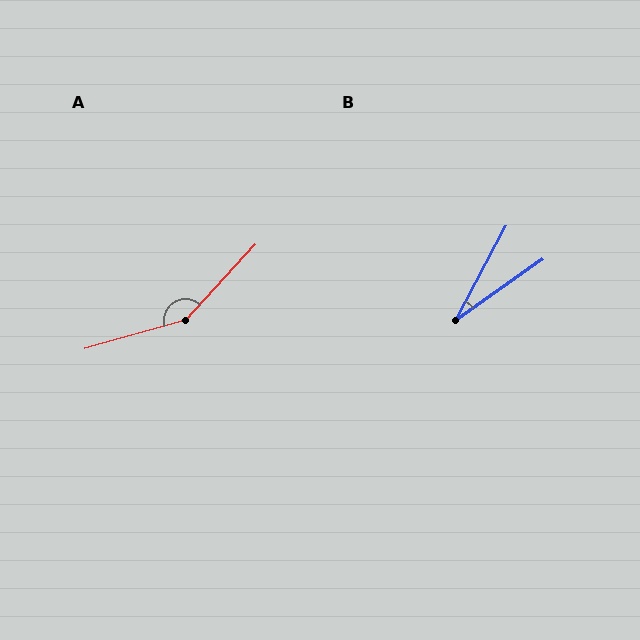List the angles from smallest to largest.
B (27°), A (149°).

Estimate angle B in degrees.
Approximately 27 degrees.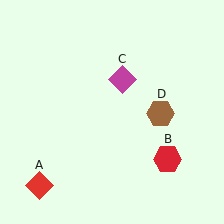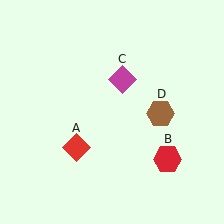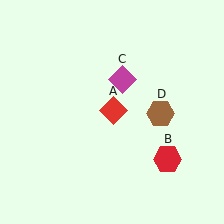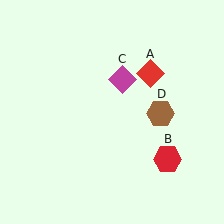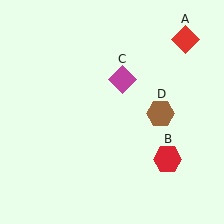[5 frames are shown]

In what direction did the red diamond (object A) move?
The red diamond (object A) moved up and to the right.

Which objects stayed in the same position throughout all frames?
Red hexagon (object B) and magenta diamond (object C) and brown hexagon (object D) remained stationary.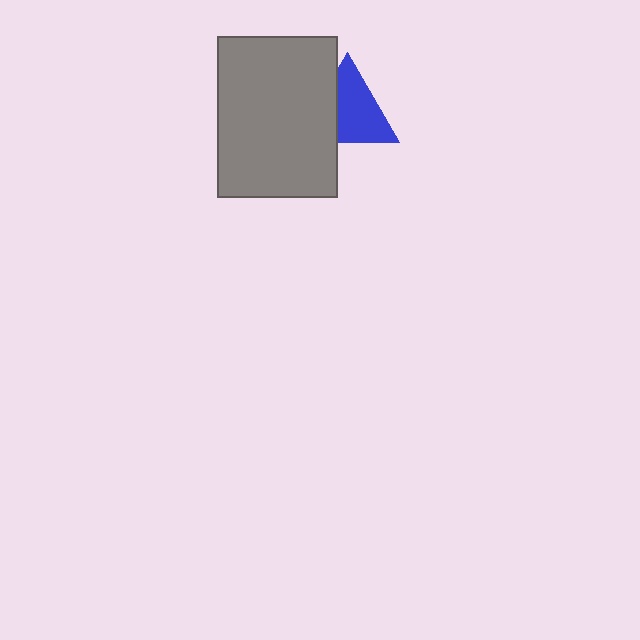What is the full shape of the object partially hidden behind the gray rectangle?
The partially hidden object is a blue triangle.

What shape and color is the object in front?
The object in front is a gray rectangle.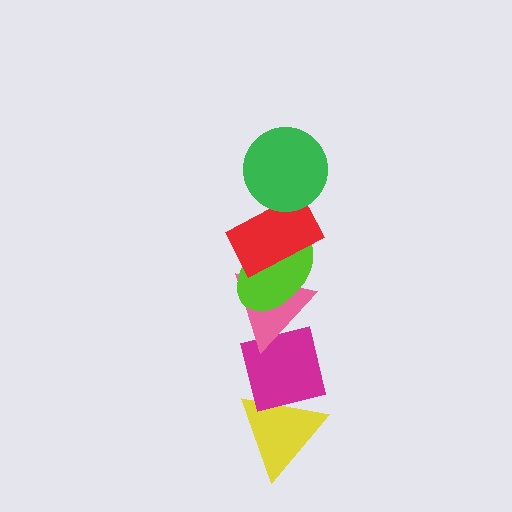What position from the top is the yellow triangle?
The yellow triangle is 6th from the top.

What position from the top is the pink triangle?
The pink triangle is 4th from the top.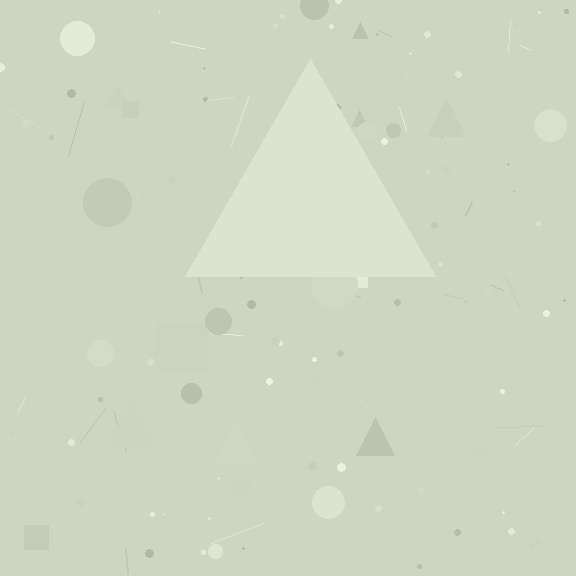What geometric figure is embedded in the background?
A triangle is embedded in the background.